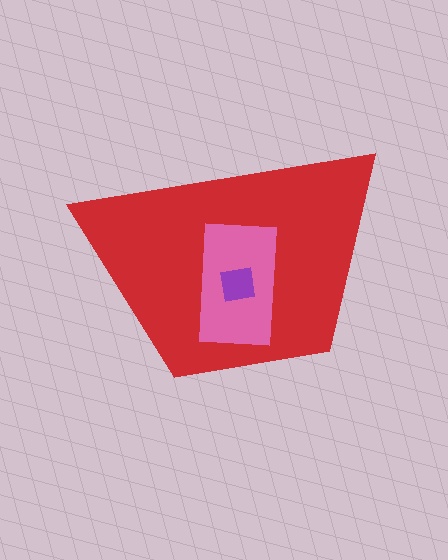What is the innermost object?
The purple square.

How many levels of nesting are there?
3.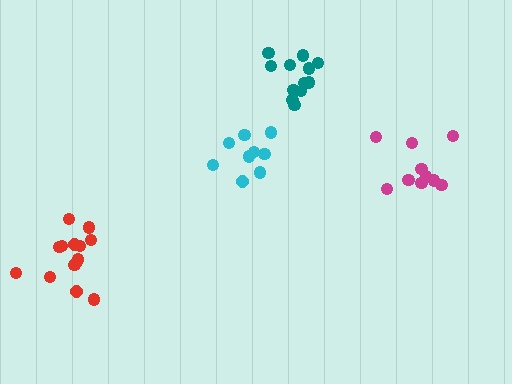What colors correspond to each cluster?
The clusters are colored: teal, magenta, red, cyan.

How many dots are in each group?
Group 1: 12 dots, Group 2: 10 dots, Group 3: 14 dots, Group 4: 9 dots (45 total).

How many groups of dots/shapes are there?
There are 4 groups.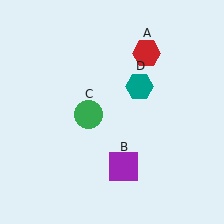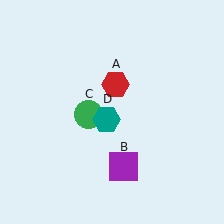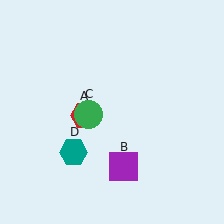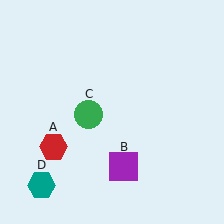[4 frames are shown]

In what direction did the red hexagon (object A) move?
The red hexagon (object A) moved down and to the left.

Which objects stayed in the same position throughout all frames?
Purple square (object B) and green circle (object C) remained stationary.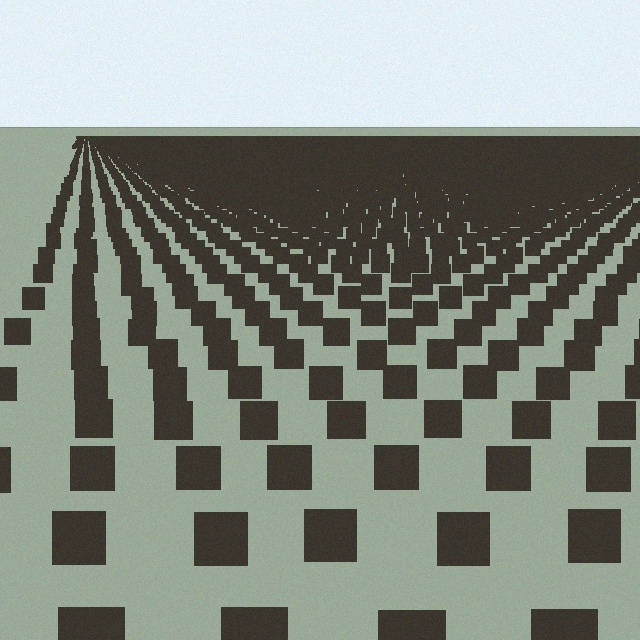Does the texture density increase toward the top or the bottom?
Density increases toward the top.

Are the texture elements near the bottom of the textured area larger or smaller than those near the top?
Larger. Near the bottom, elements are closer to the viewer and appear at a bigger on-screen size.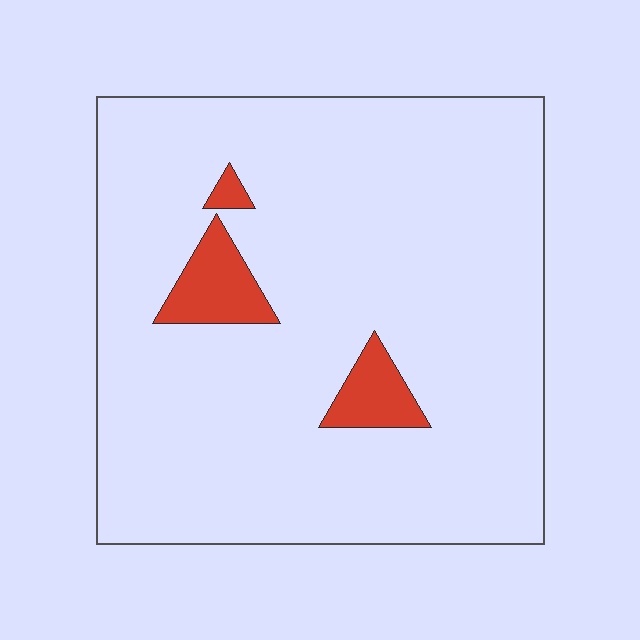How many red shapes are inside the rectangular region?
3.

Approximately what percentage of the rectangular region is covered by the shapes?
Approximately 5%.